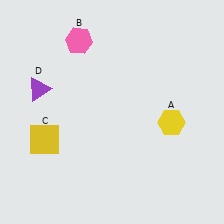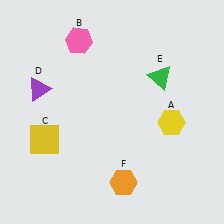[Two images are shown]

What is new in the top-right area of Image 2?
A green triangle (E) was added in the top-right area of Image 2.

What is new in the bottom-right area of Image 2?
An orange hexagon (F) was added in the bottom-right area of Image 2.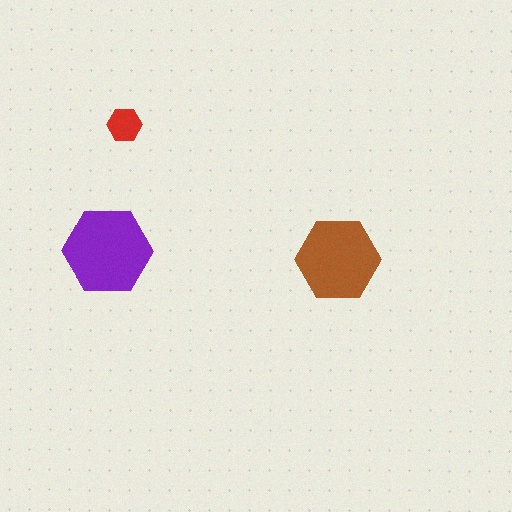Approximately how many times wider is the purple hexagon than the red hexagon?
About 2.5 times wider.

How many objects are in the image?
There are 3 objects in the image.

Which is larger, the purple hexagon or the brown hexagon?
The purple one.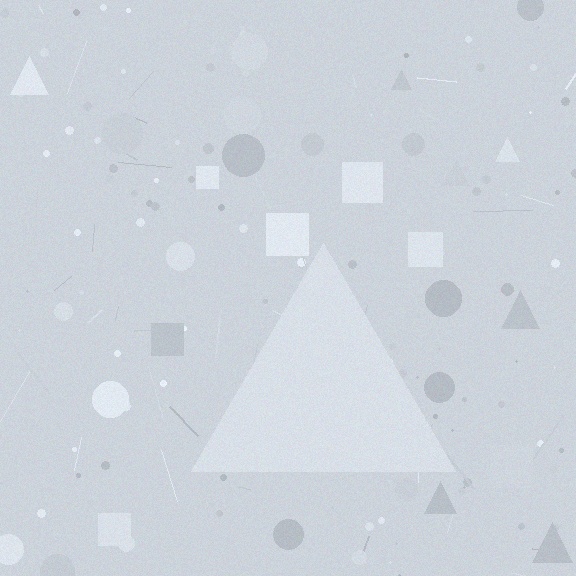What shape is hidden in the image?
A triangle is hidden in the image.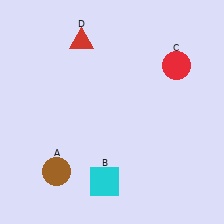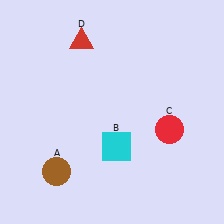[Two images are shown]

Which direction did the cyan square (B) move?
The cyan square (B) moved up.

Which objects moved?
The objects that moved are: the cyan square (B), the red circle (C).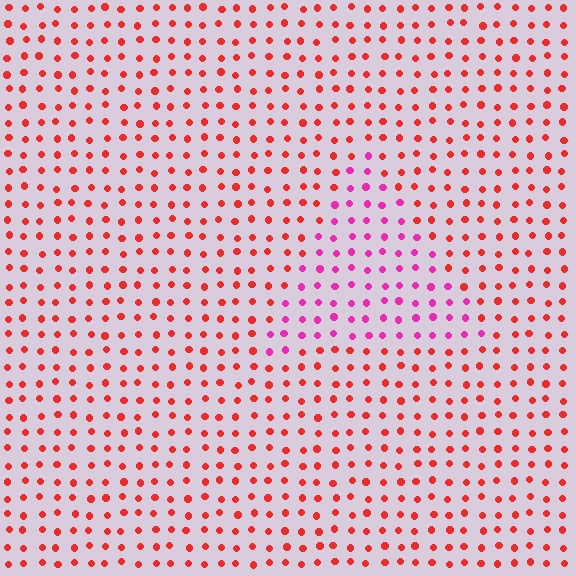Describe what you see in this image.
The image is filled with small red elements in a uniform arrangement. A triangle-shaped region is visible where the elements are tinted to a slightly different hue, forming a subtle color boundary.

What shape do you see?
I see a triangle.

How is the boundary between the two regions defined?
The boundary is defined purely by a slight shift in hue (about 42 degrees). Spacing, size, and orientation are identical on both sides.